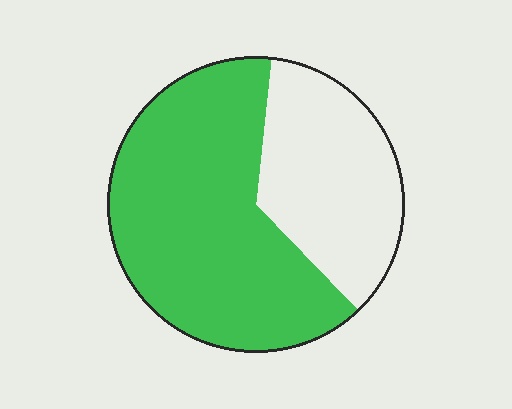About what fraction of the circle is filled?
About five eighths (5/8).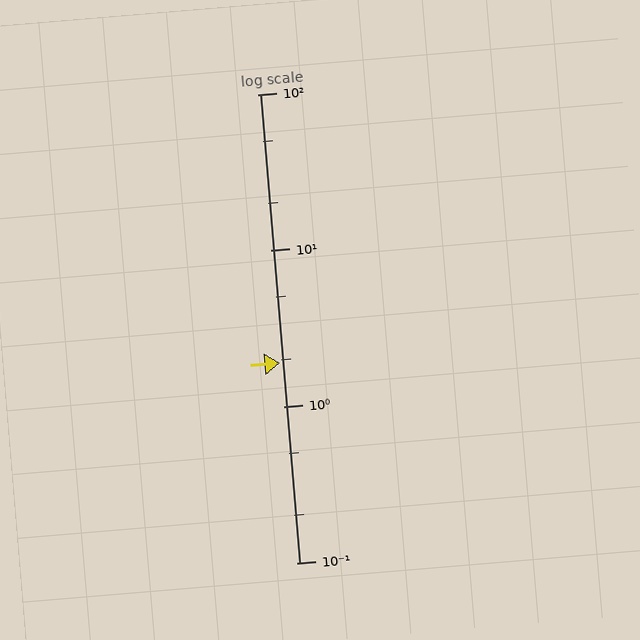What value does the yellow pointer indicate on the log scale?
The pointer indicates approximately 1.9.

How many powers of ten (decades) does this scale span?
The scale spans 3 decades, from 0.1 to 100.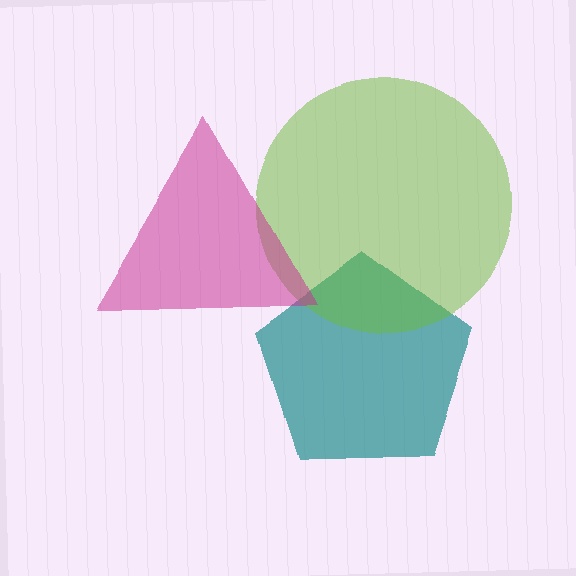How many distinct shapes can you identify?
There are 3 distinct shapes: a teal pentagon, a lime circle, a magenta triangle.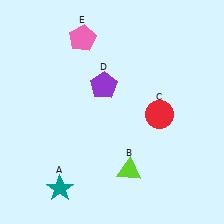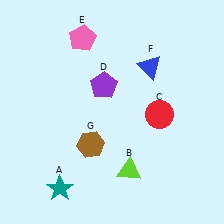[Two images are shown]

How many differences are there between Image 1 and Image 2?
There are 2 differences between the two images.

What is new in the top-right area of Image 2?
A blue triangle (F) was added in the top-right area of Image 2.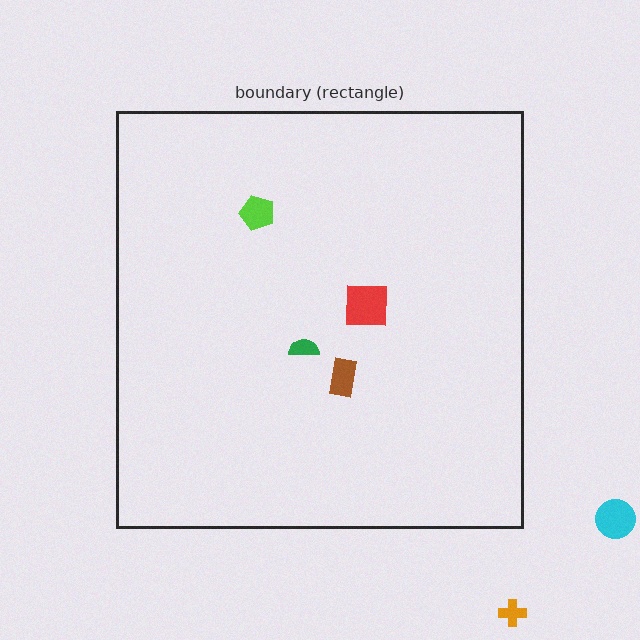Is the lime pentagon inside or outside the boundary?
Inside.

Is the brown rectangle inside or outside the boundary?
Inside.